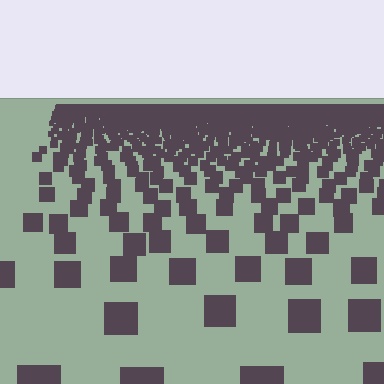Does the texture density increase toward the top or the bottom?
Density increases toward the top.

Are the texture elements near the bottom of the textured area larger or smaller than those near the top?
Larger. Near the bottom, elements are closer to the viewer and appear at a bigger on-screen size.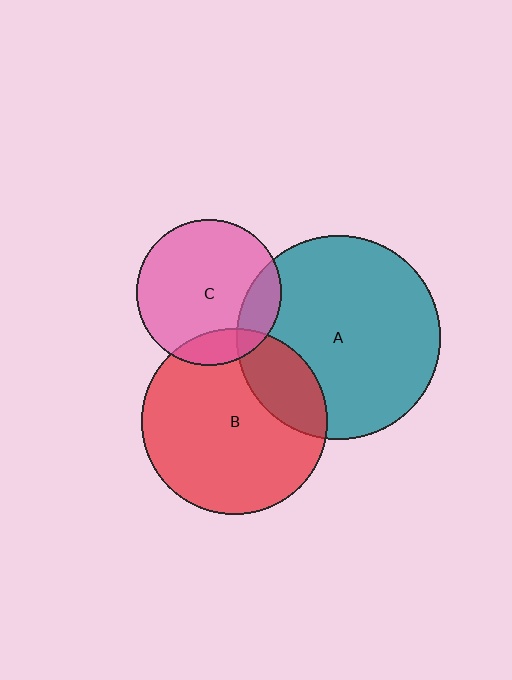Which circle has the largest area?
Circle A (teal).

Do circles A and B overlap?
Yes.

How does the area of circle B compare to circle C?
Approximately 1.6 times.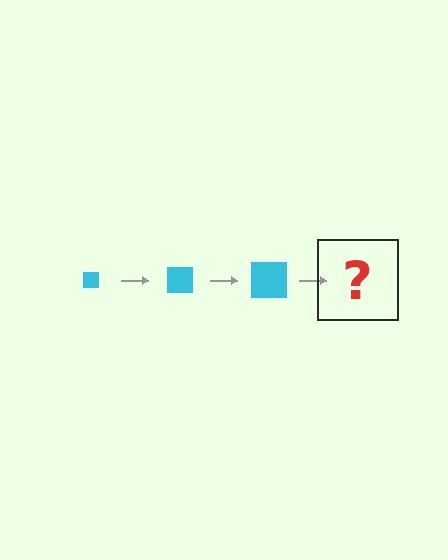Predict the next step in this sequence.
The next step is a cyan square, larger than the previous one.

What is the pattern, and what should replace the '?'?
The pattern is that the square gets progressively larger each step. The '?' should be a cyan square, larger than the previous one.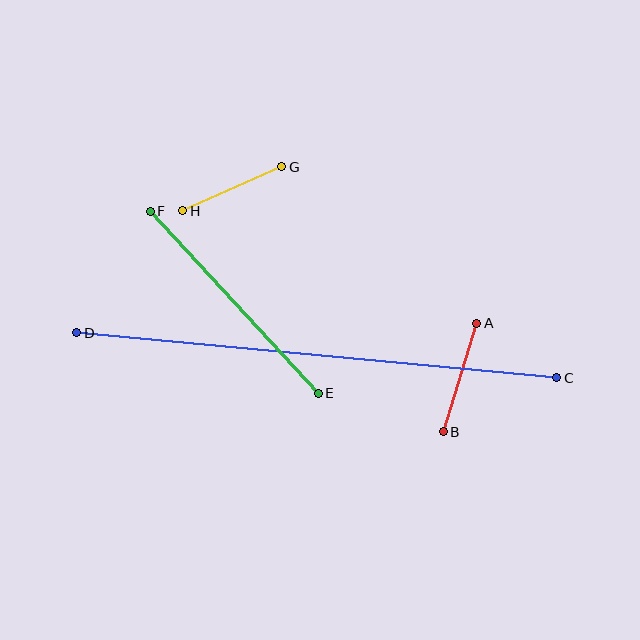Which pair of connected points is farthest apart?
Points C and D are farthest apart.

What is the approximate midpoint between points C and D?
The midpoint is at approximately (317, 355) pixels.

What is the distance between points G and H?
The distance is approximately 109 pixels.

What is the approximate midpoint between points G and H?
The midpoint is at approximately (232, 189) pixels.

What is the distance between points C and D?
The distance is approximately 482 pixels.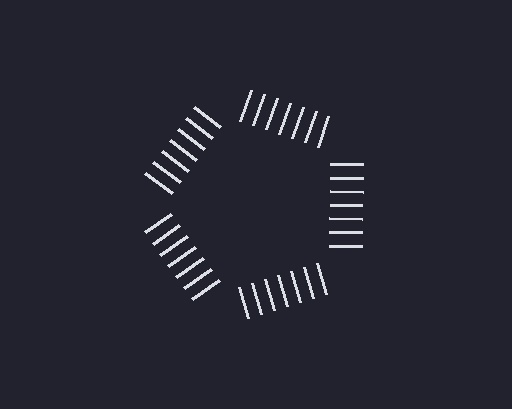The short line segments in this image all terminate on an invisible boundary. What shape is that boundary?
An illusory pentagon — the line segments terminate on its edges but no continuous stroke is drawn.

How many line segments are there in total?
35 — 7 along each of the 5 edges.